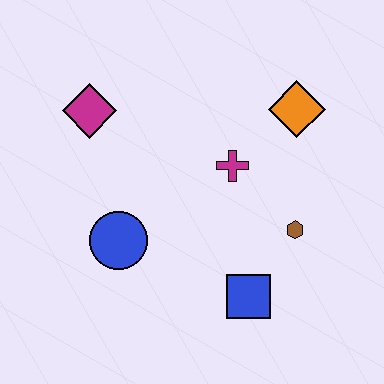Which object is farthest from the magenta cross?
The magenta diamond is farthest from the magenta cross.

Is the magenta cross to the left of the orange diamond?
Yes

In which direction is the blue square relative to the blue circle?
The blue square is to the right of the blue circle.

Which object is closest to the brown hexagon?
The blue square is closest to the brown hexagon.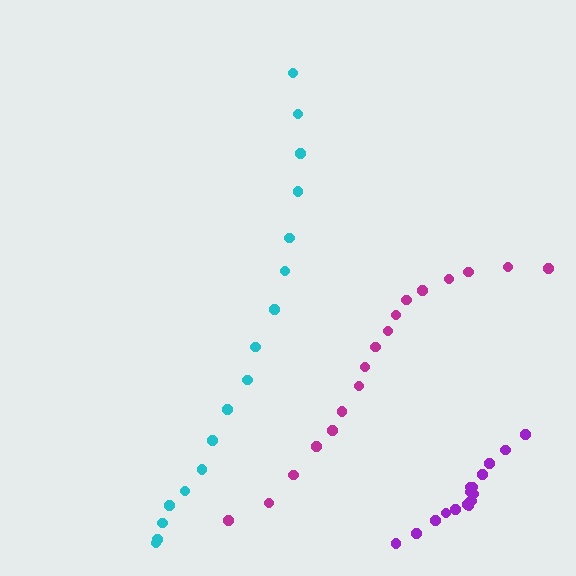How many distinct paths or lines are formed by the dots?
There are 3 distinct paths.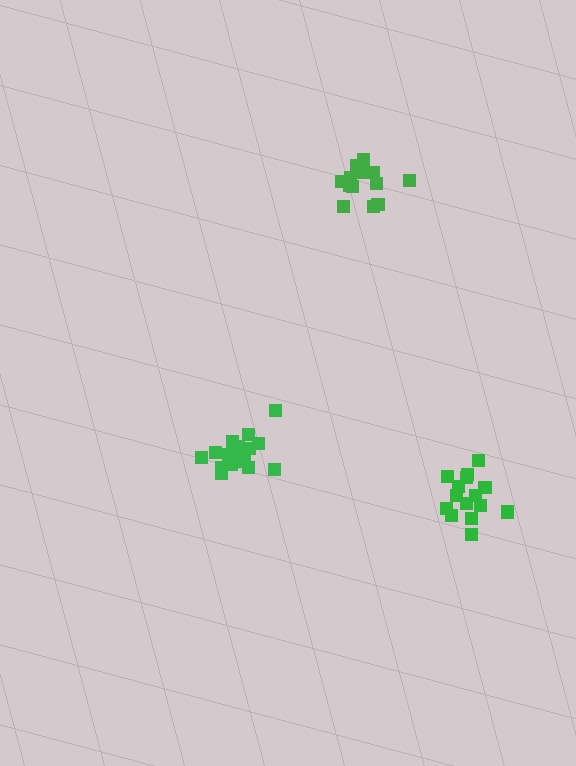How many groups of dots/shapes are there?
There are 3 groups.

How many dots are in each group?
Group 1: 18 dots, Group 2: 13 dots, Group 3: 15 dots (46 total).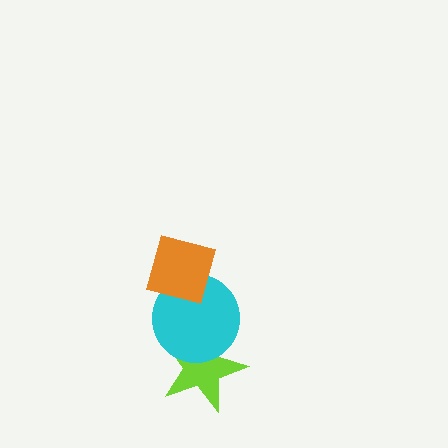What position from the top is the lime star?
The lime star is 3rd from the top.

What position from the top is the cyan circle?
The cyan circle is 2nd from the top.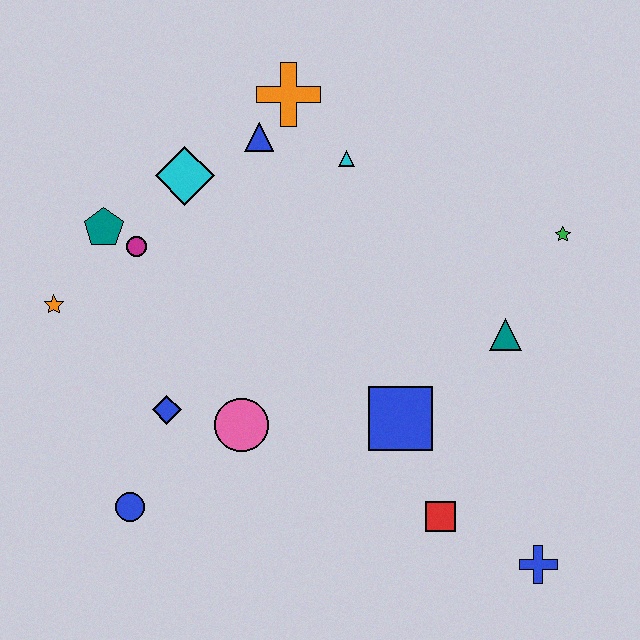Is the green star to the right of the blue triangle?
Yes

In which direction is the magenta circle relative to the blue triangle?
The magenta circle is to the left of the blue triangle.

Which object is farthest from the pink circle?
The green star is farthest from the pink circle.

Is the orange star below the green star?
Yes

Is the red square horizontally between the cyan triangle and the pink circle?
No